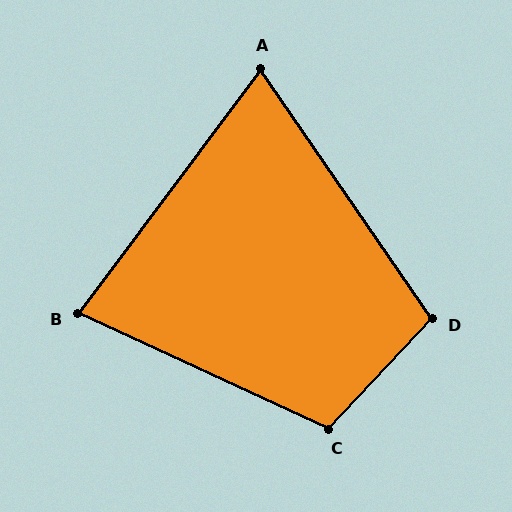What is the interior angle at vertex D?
Approximately 102 degrees (obtuse).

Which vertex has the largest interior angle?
C, at approximately 109 degrees.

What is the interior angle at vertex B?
Approximately 78 degrees (acute).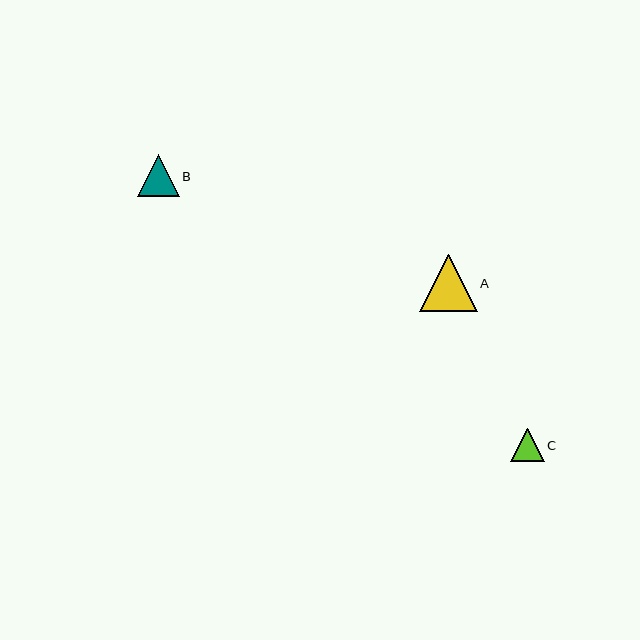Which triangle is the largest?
Triangle A is the largest with a size of approximately 57 pixels.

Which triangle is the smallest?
Triangle C is the smallest with a size of approximately 33 pixels.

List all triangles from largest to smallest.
From largest to smallest: A, B, C.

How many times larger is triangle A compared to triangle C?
Triangle A is approximately 1.7 times the size of triangle C.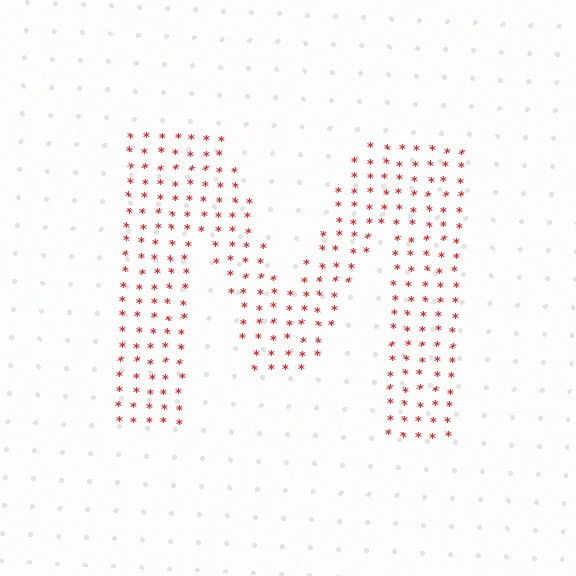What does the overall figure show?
The overall figure shows the letter M.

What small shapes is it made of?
It is made of small asterisks.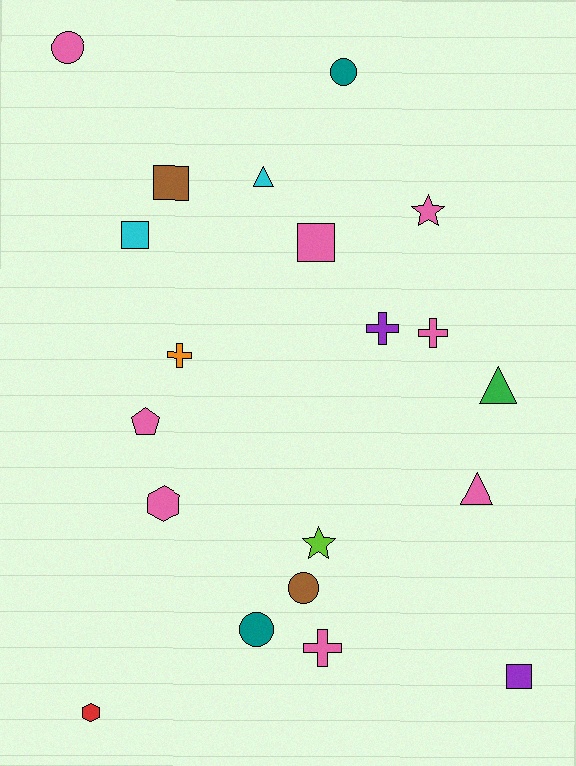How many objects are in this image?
There are 20 objects.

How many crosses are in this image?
There are 4 crosses.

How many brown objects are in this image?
There are 2 brown objects.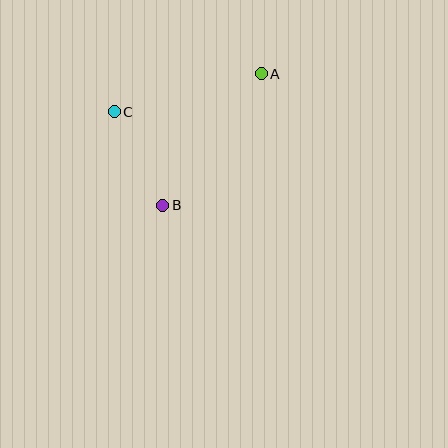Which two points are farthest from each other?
Points A and B are farthest from each other.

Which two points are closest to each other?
Points B and C are closest to each other.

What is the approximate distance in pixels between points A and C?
The distance between A and C is approximately 152 pixels.